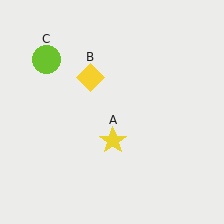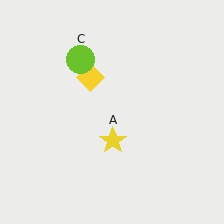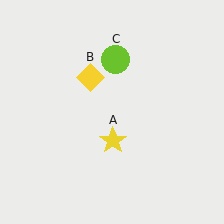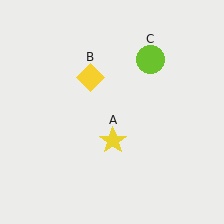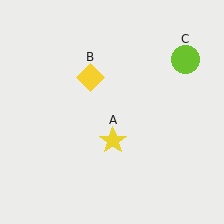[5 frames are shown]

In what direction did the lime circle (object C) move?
The lime circle (object C) moved right.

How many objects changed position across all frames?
1 object changed position: lime circle (object C).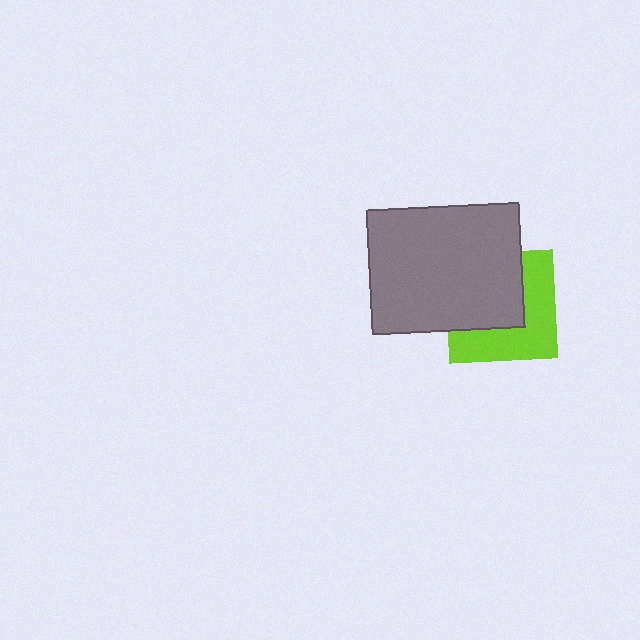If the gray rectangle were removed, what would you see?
You would see the complete lime square.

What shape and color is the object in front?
The object in front is a gray rectangle.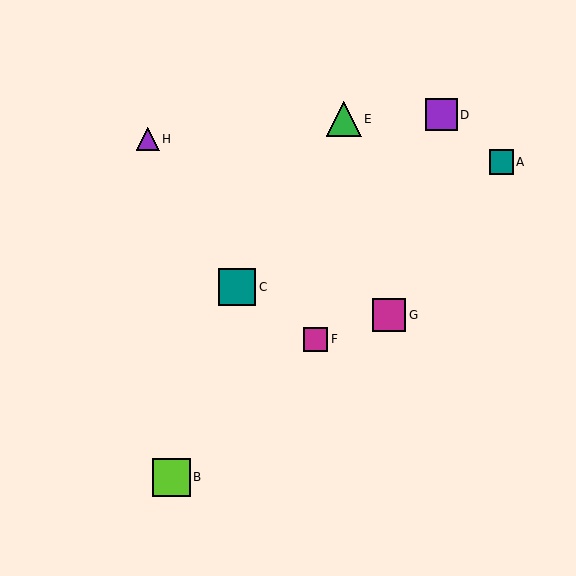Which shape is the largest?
The teal square (labeled C) is the largest.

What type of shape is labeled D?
Shape D is a purple square.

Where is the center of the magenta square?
The center of the magenta square is at (389, 315).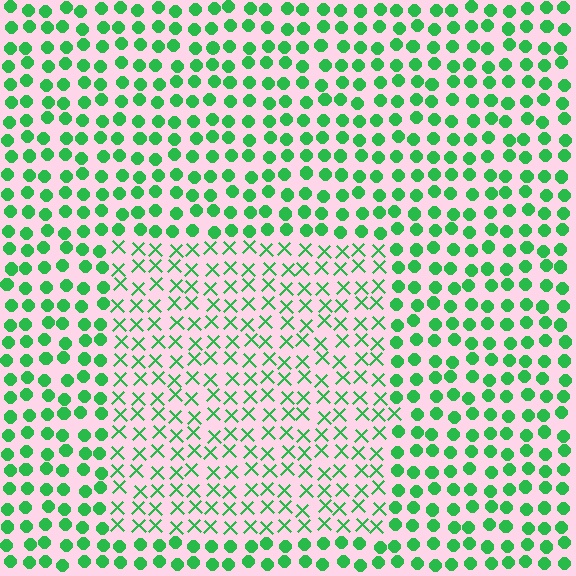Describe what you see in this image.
The image is filled with small green elements arranged in a uniform grid. A rectangle-shaped region contains X marks, while the surrounding area contains circles. The boundary is defined purely by the change in element shape.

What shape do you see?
I see a rectangle.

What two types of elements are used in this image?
The image uses X marks inside the rectangle region and circles outside it.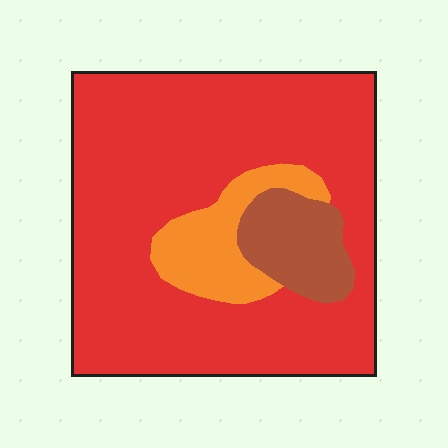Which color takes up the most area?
Red, at roughly 80%.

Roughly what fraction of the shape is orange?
Orange covers roughly 10% of the shape.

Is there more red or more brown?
Red.